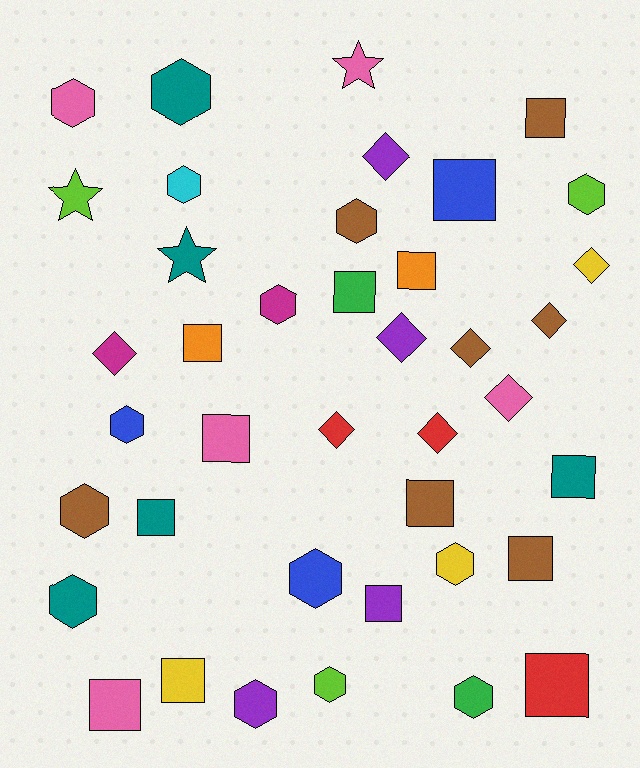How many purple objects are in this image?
There are 4 purple objects.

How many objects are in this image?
There are 40 objects.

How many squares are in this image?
There are 14 squares.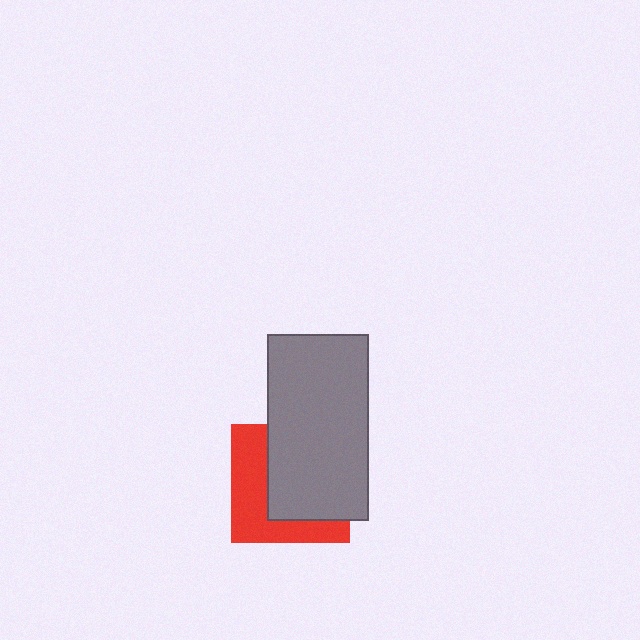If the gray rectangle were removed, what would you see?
You would see the complete red square.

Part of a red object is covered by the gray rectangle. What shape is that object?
It is a square.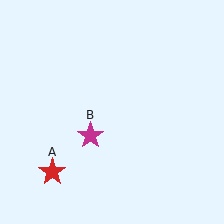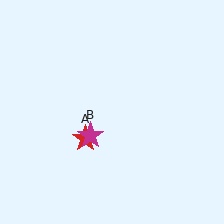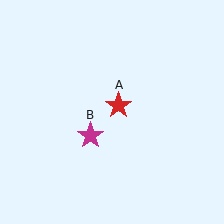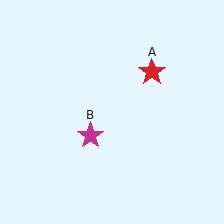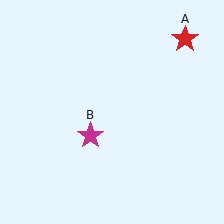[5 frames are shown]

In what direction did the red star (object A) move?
The red star (object A) moved up and to the right.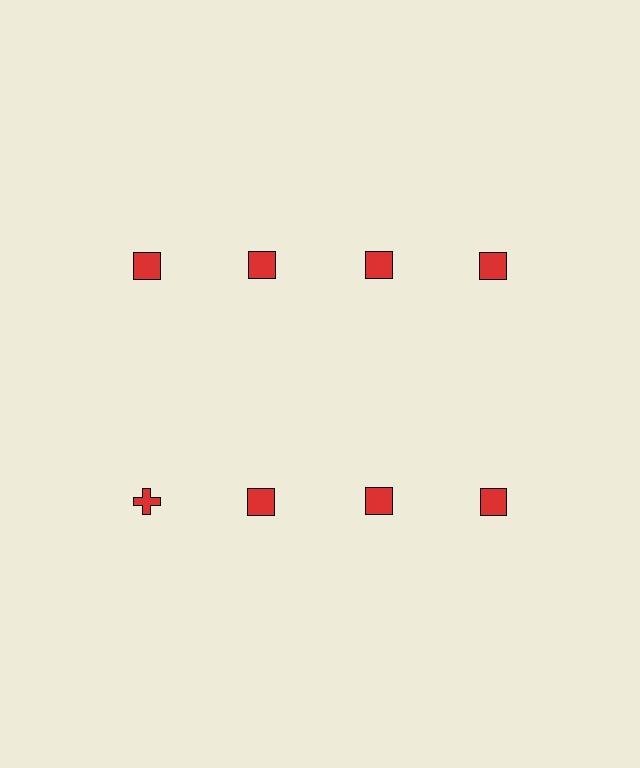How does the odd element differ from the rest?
It has a different shape: cross instead of square.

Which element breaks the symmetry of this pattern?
The red cross in the second row, leftmost column breaks the symmetry. All other shapes are red squares.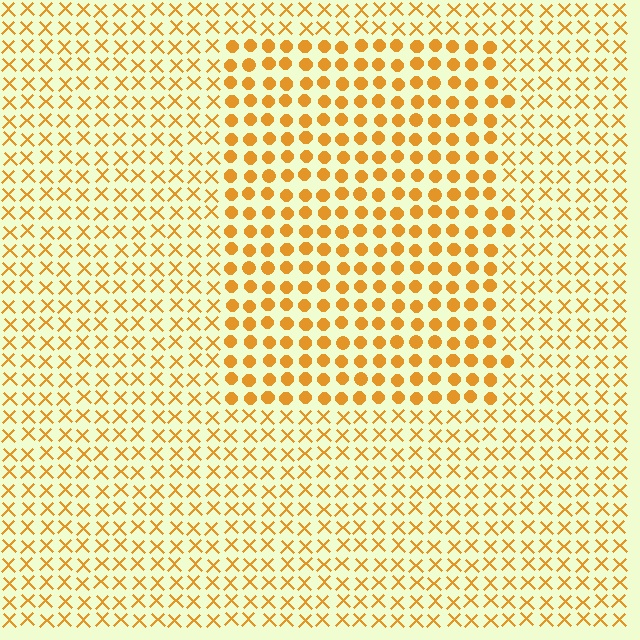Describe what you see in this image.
The image is filled with small orange elements arranged in a uniform grid. A rectangle-shaped region contains circles, while the surrounding area contains X marks. The boundary is defined purely by the change in element shape.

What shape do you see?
I see a rectangle.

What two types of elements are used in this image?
The image uses circles inside the rectangle region and X marks outside it.